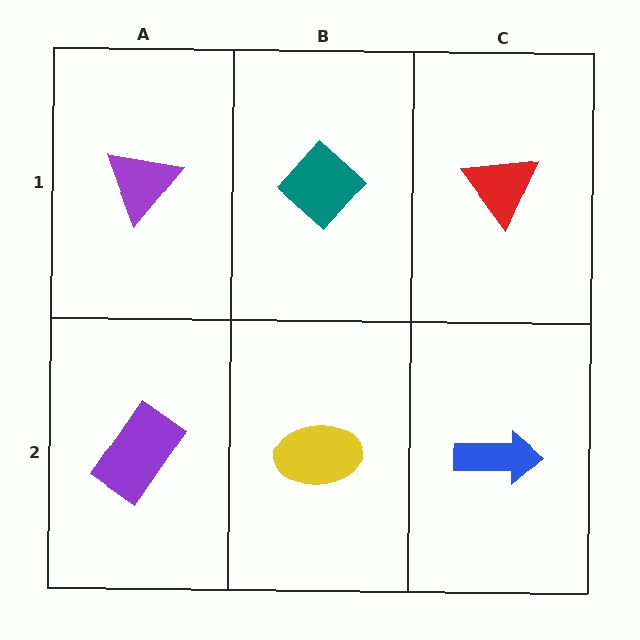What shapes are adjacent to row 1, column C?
A blue arrow (row 2, column C), a teal diamond (row 1, column B).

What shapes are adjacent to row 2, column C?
A red triangle (row 1, column C), a yellow ellipse (row 2, column B).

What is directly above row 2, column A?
A purple triangle.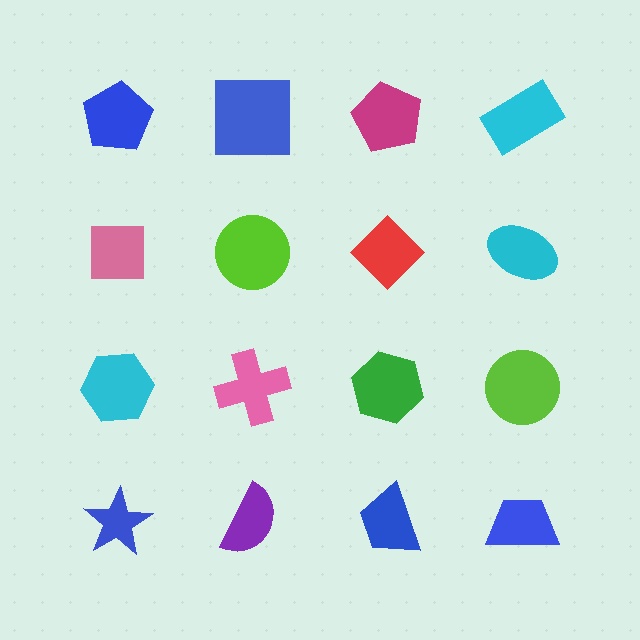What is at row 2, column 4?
A cyan ellipse.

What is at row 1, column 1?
A blue pentagon.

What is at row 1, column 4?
A cyan rectangle.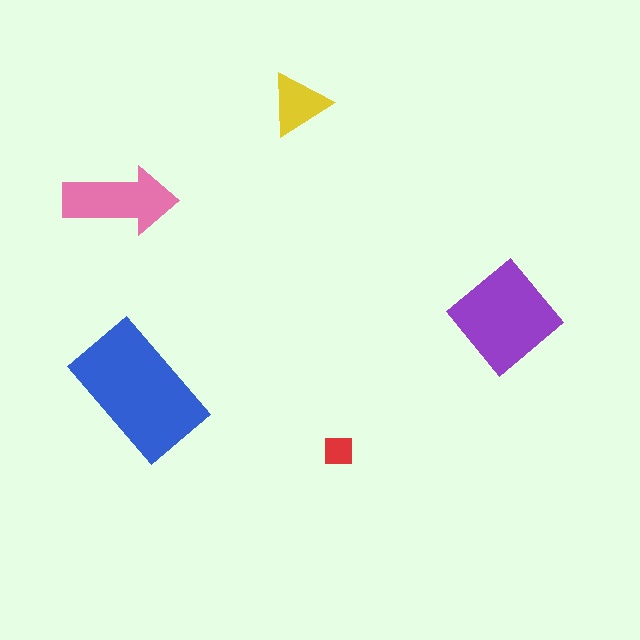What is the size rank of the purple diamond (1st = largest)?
2nd.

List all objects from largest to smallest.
The blue rectangle, the purple diamond, the pink arrow, the yellow triangle, the red square.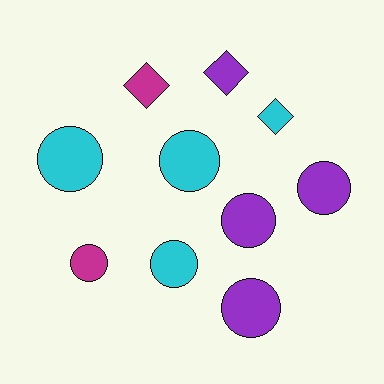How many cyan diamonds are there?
There is 1 cyan diamond.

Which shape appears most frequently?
Circle, with 7 objects.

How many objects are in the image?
There are 10 objects.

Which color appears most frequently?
Cyan, with 4 objects.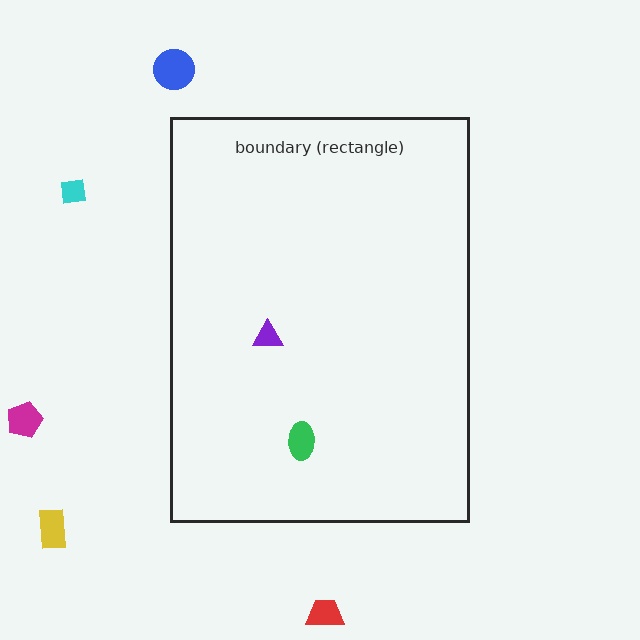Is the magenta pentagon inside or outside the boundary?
Outside.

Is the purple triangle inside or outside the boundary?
Inside.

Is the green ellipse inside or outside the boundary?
Inside.